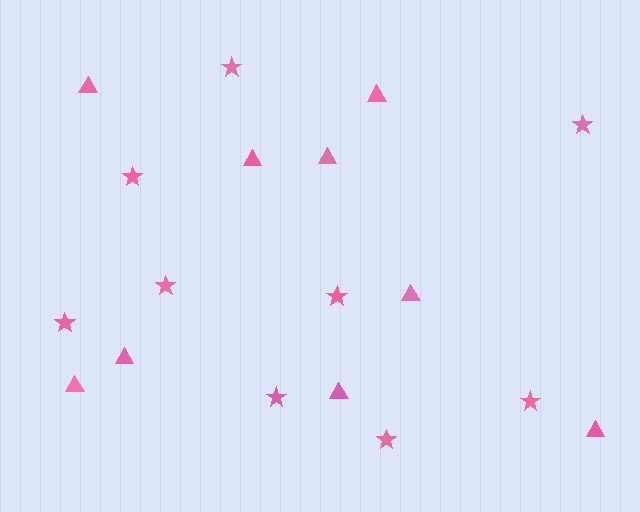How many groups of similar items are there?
There are 2 groups: one group of stars (9) and one group of triangles (9).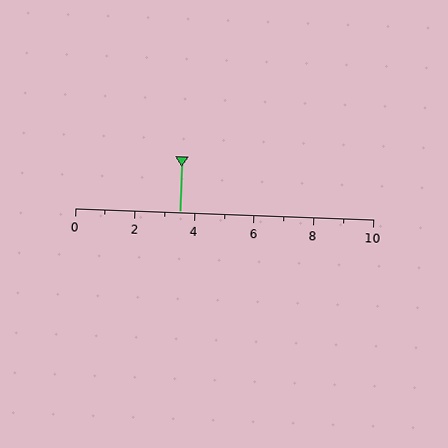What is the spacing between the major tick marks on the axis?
The major ticks are spaced 2 apart.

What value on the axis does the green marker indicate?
The marker indicates approximately 3.5.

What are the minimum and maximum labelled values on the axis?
The axis runs from 0 to 10.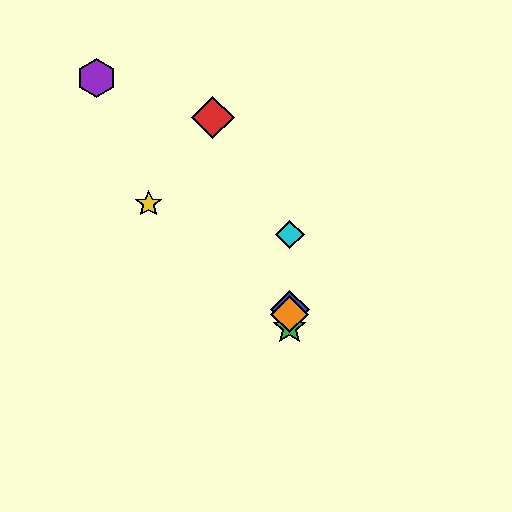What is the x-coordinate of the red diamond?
The red diamond is at x≈213.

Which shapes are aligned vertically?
The blue diamond, the green star, the orange diamond, the cyan diamond are aligned vertically.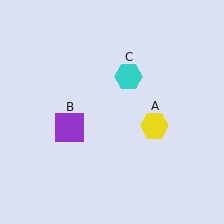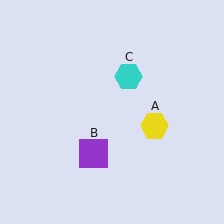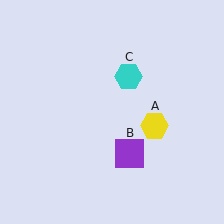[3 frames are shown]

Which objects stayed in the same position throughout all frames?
Yellow hexagon (object A) and cyan hexagon (object C) remained stationary.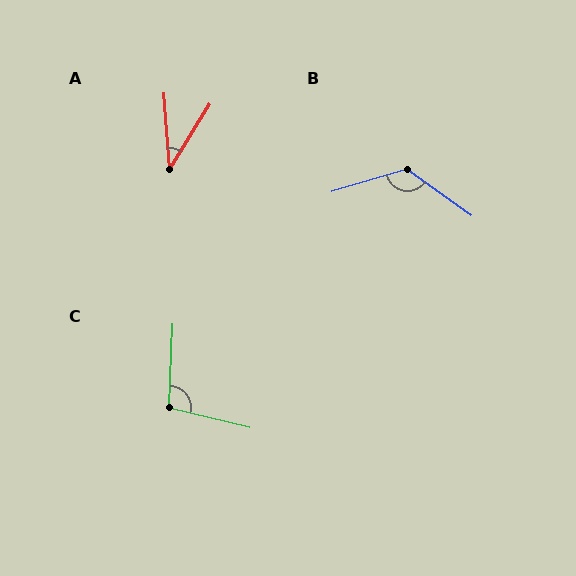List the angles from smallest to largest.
A (36°), C (101°), B (128°).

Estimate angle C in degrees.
Approximately 101 degrees.